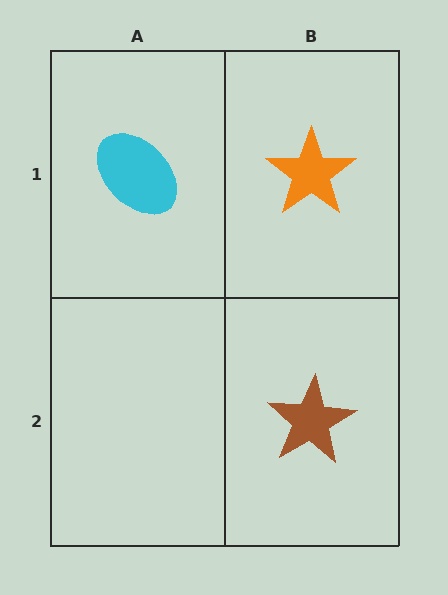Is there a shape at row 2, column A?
No, that cell is empty.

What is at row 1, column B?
An orange star.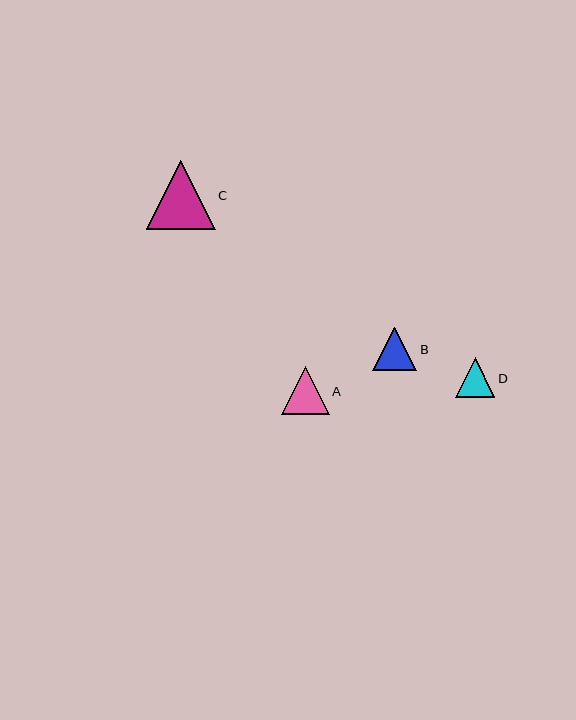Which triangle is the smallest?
Triangle D is the smallest with a size of approximately 39 pixels.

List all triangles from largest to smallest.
From largest to smallest: C, A, B, D.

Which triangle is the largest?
Triangle C is the largest with a size of approximately 69 pixels.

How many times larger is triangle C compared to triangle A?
Triangle C is approximately 1.4 times the size of triangle A.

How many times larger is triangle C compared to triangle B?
Triangle C is approximately 1.6 times the size of triangle B.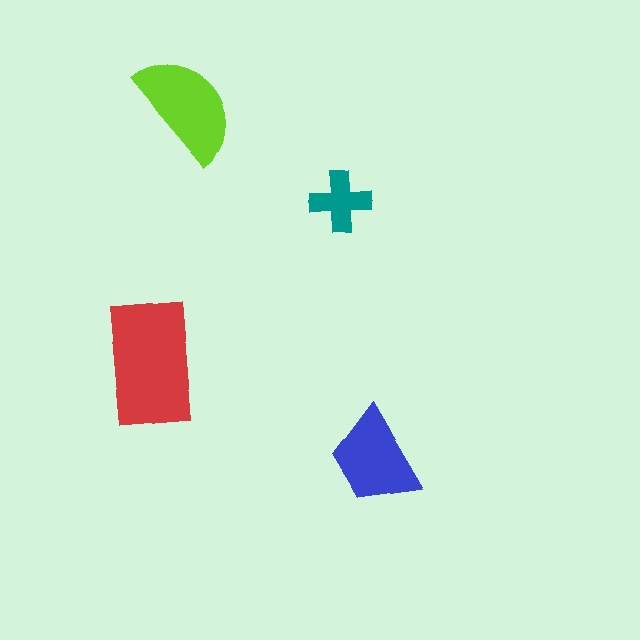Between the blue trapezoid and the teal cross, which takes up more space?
The blue trapezoid.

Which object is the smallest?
The teal cross.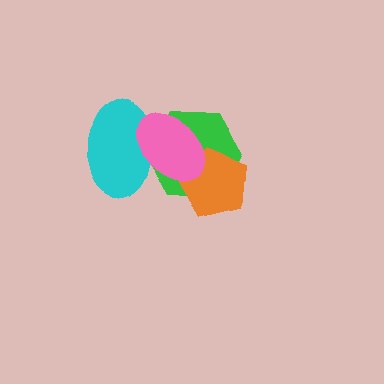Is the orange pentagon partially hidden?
Yes, it is partially covered by another shape.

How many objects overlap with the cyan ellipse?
2 objects overlap with the cyan ellipse.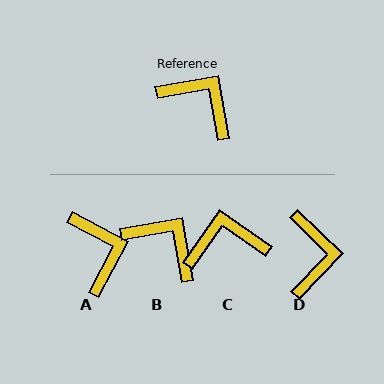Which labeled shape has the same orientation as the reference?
B.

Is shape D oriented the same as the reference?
No, it is off by about 54 degrees.